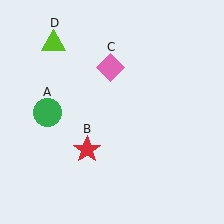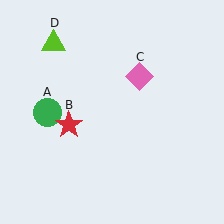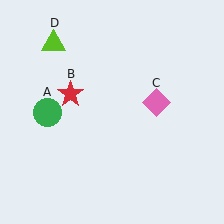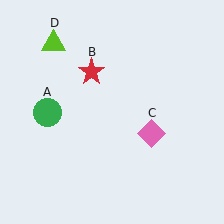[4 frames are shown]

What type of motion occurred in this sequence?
The red star (object B), pink diamond (object C) rotated clockwise around the center of the scene.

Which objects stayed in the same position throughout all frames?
Green circle (object A) and lime triangle (object D) remained stationary.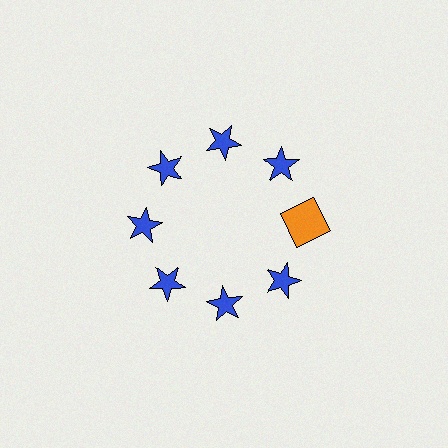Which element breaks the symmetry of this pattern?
The orange square at roughly the 3 o'clock position breaks the symmetry. All other shapes are blue stars.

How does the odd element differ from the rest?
It differs in both color (orange instead of blue) and shape (square instead of star).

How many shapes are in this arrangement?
There are 8 shapes arranged in a ring pattern.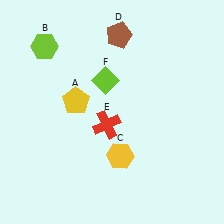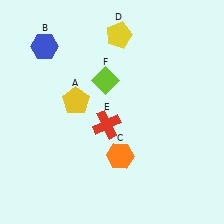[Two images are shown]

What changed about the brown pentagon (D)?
In Image 1, D is brown. In Image 2, it changed to yellow.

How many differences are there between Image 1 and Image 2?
There are 3 differences between the two images.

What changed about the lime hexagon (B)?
In Image 1, B is lime. In Image 2, it changed to blue.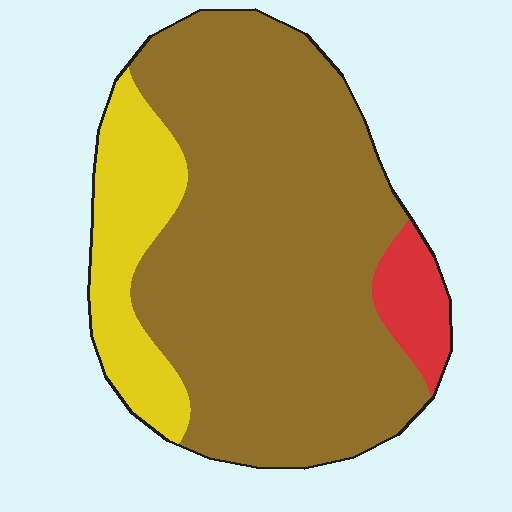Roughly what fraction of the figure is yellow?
Yellow takes up about one sixth (1/6) of the figure.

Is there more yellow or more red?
Yellow.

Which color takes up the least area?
Red, at roughly 5%.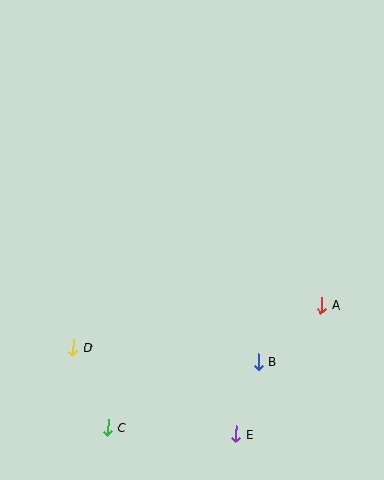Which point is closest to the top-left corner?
Point D is closest to the top-left corner.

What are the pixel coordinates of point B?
Point B is at (258, 362).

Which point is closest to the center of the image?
Point B at (258, 362) is closest to the center.